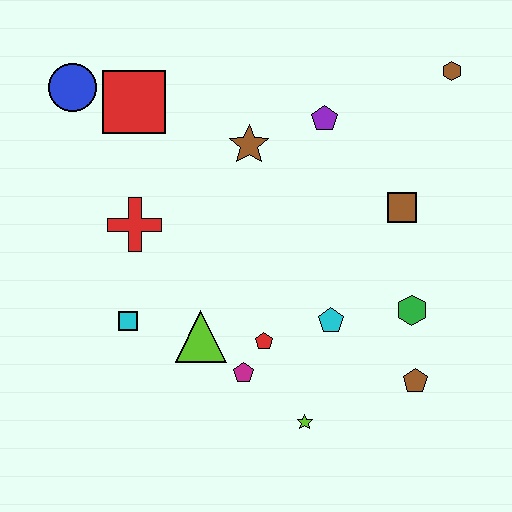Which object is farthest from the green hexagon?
The blue circle is farthest from the green hexagon.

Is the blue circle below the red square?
No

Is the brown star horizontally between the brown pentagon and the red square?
Yes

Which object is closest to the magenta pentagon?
The red pentagon is closest to the magenta pentagon.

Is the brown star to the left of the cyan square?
No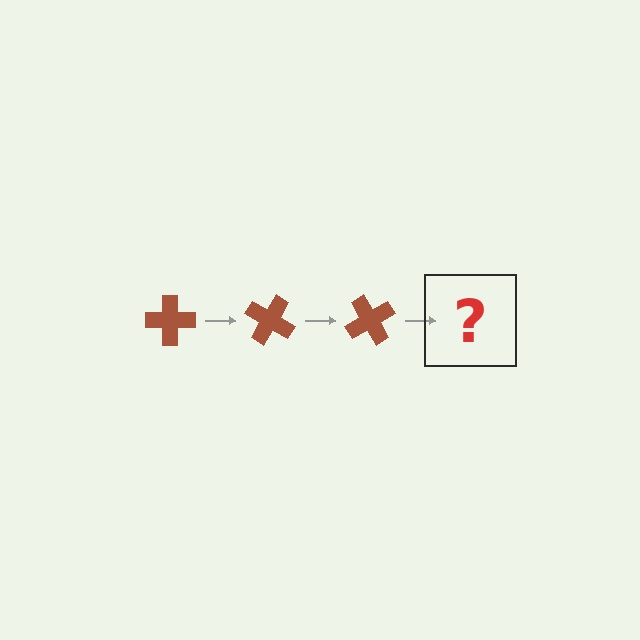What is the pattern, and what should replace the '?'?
The pattern is that the cross rotates 30 degrees each step. The '?' should be a brown cross rotated 90 degrees.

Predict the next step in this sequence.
The next step is a brown cross rotated 90 degrees.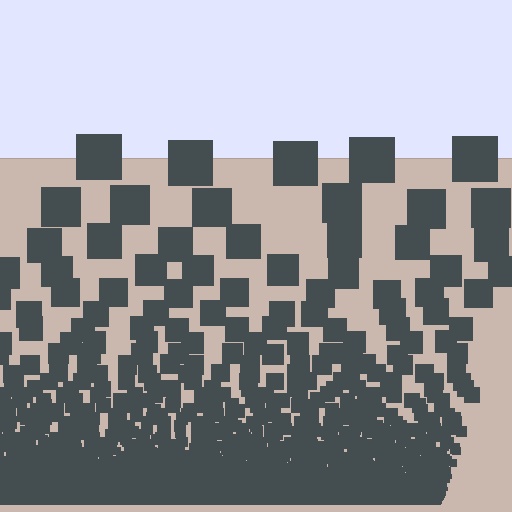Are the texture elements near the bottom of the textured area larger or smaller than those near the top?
Smaller. The gradient is inverted — elements near the bottom are smaller and denser.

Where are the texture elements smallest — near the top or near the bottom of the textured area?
Near the bottom.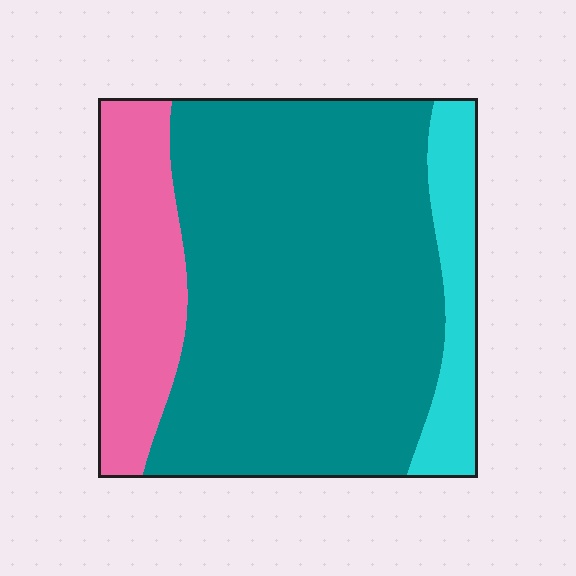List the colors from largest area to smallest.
From largest to smallest: teal, pink, cyan.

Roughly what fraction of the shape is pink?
Pink covers about 20% of the shape.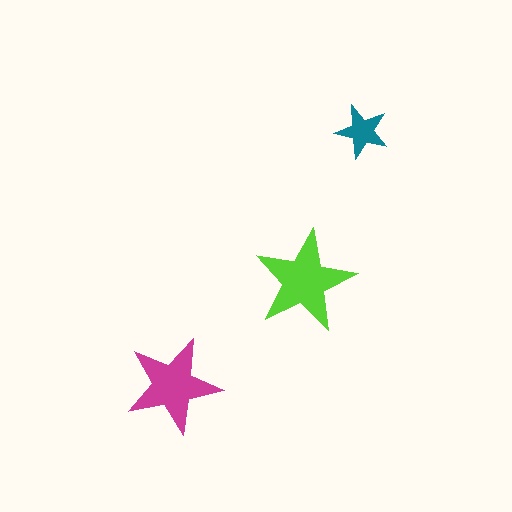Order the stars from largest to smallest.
the lime one, the magenta one, the teal one.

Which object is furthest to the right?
The teal star is rightmost.